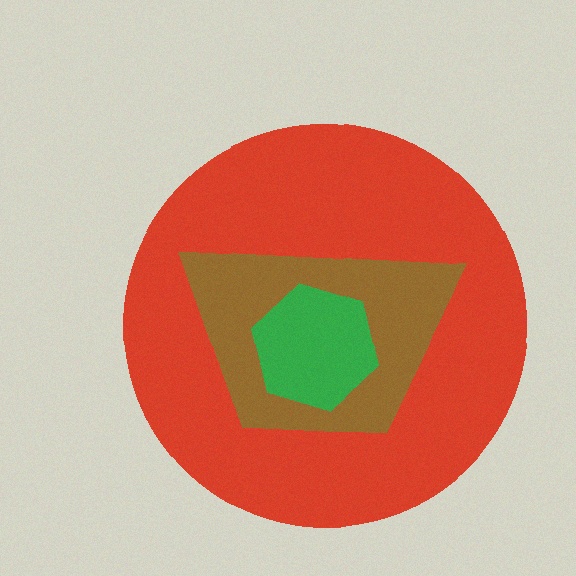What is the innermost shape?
The green hexagon.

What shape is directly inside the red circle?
The brown trapezoid.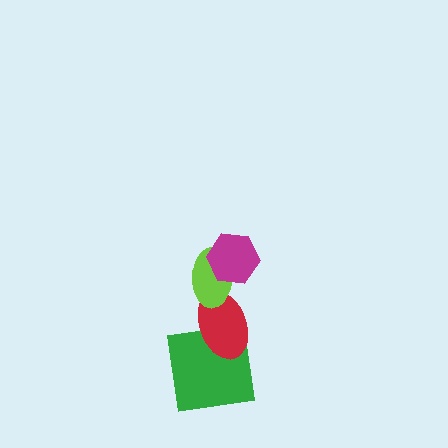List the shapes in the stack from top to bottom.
From top to bottom: the magenta hexagon, the lime ellipse, the red ellipse, the green square.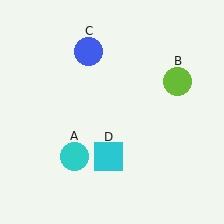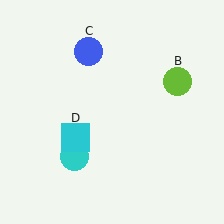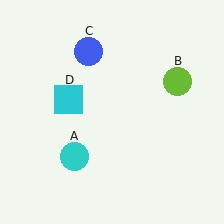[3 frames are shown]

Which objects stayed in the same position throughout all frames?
Cyan circle (object A) and lime circle (object B) and blue circle (object C) remained stationary.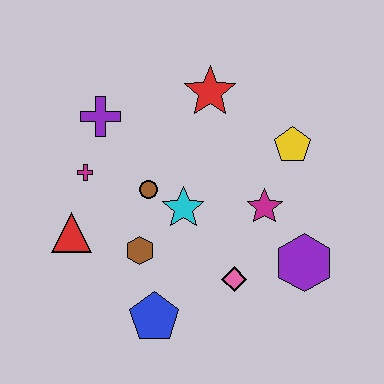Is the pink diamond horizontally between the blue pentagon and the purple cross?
No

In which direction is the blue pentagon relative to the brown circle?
The blue pentagon is below the brown circle.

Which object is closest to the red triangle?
The magenta cross is closest to the red triangle.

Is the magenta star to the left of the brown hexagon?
No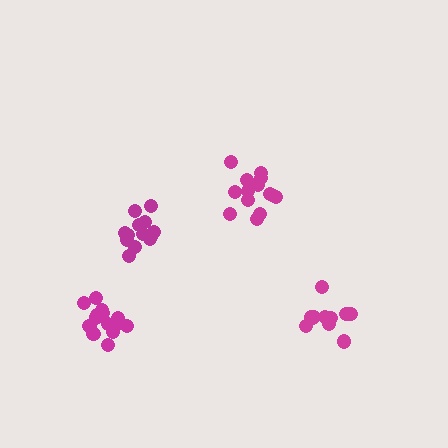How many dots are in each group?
Group 1: 11 dots, Group 2: 14 dots, Group 3: 14 dots, Group 4: 14 dots (53 total).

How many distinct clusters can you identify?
There are 4 distinct clusters.